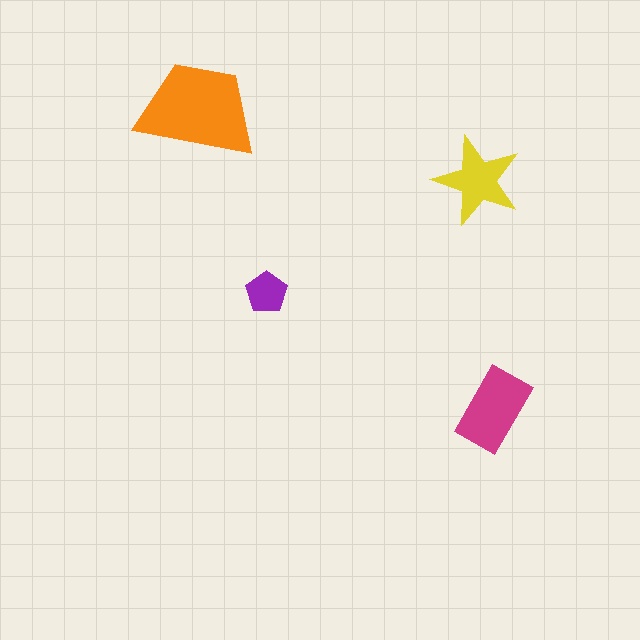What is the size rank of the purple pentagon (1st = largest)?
4th.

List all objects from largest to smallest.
The orange trapezoid, the magenta rectangle, the yellow star, the purple pentagon.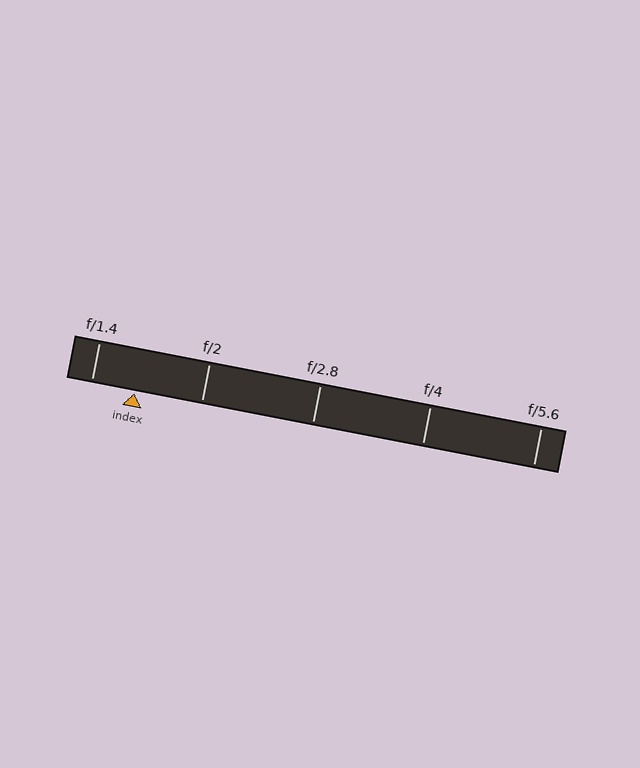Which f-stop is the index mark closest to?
The index mark is closest to f/1.4.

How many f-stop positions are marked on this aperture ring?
There are 5 f-stop positions marked.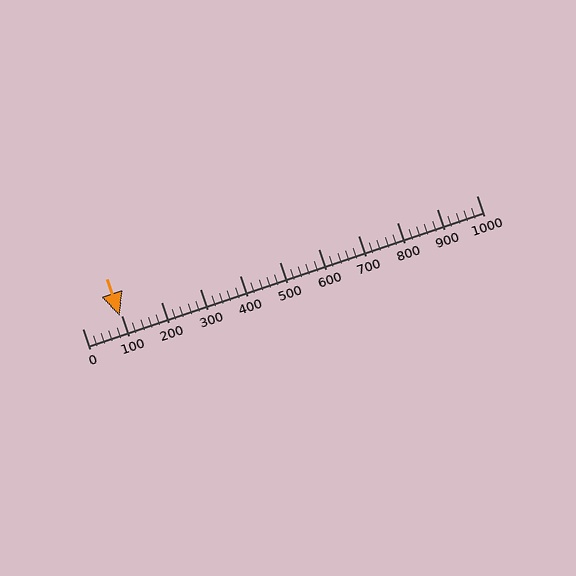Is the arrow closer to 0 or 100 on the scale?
The arrow is closer to 100.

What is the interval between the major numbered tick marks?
The major tick marks are spaced 100 units apart.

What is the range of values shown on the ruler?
The ruler shows values from 0 to 1000.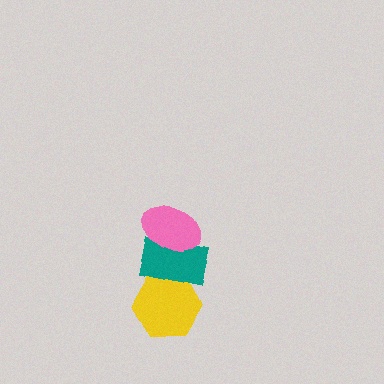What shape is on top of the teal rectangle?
The pink ellipse is on top of the teal rectangle.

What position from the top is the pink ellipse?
The pink ellipse is 1st from the top.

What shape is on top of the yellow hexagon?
The teal rectangle is on top of the yellow hexagon.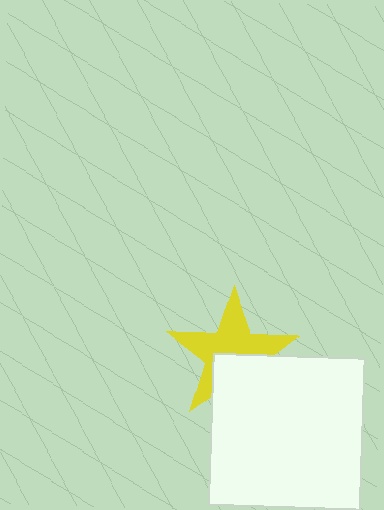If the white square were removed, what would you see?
You would see the complete yellow star.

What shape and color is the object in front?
The object in front is a white square.